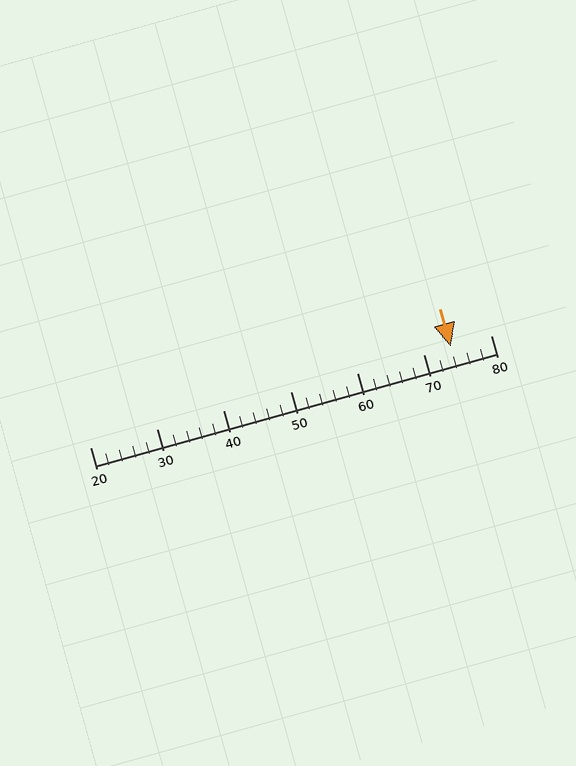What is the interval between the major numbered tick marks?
The major tick marks are spaced 10 units apart.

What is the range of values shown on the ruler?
The ruler shows values from 20 to 80.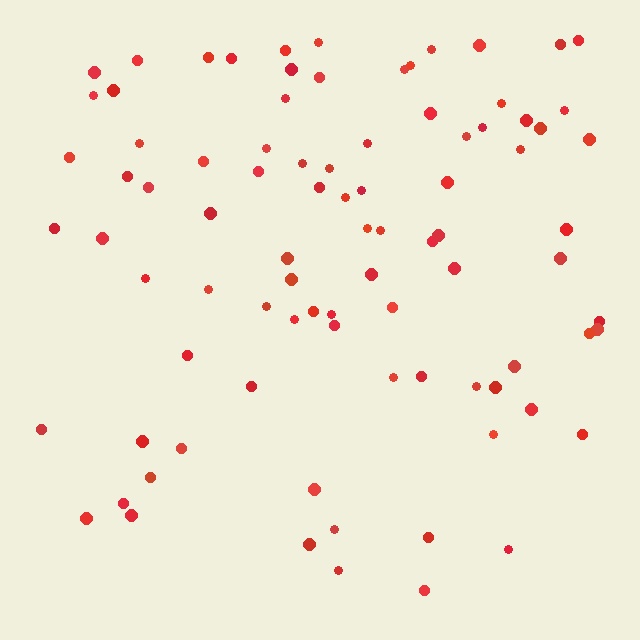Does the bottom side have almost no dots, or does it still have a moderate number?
Still a moderate number, just noticeably fewer than the top.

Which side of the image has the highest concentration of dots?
The top.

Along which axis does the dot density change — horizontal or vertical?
Vertical.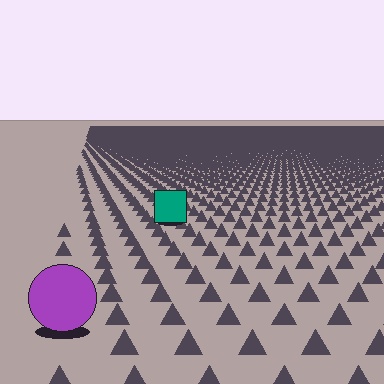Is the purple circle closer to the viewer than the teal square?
Yes. The purple circle is closer — you can tell from the texture gradient: the ground texture is coarser near it.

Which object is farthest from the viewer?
The teal square is farthest from the viewer. It appears smaller and the ground texture around it is denser.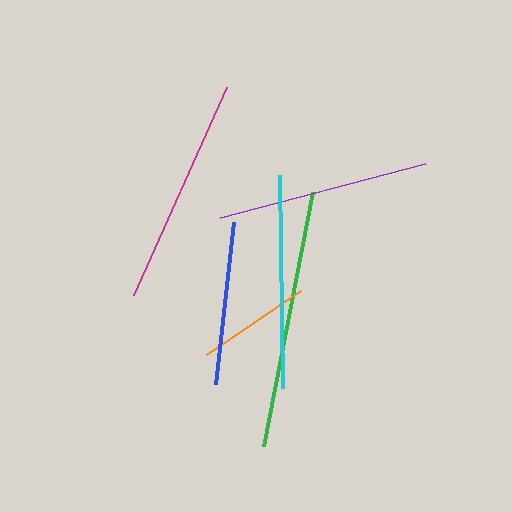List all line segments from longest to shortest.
From longest to shortest: green, magenta, cyan, purple, blue, orange.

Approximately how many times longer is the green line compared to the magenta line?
The green line is approximately 1.1 times the length of the magenta line.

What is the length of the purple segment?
The purple segment is approximately 211 pixels long.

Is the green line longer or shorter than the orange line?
The green line is longer than the orange line.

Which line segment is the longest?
The green line is the longest at approximately 259 pixels.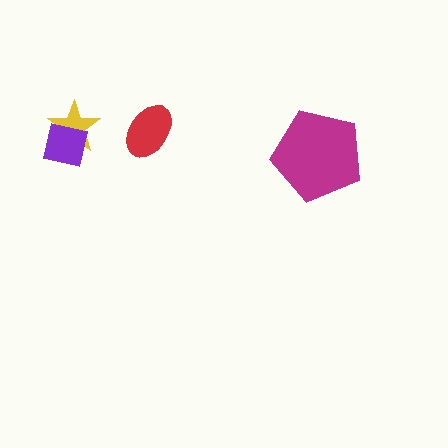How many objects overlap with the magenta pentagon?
0 objects overlap with the magenta pentagon.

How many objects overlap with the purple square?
1 object overlaps with the purple square.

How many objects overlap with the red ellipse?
0 objects overlap with the red ellipse.